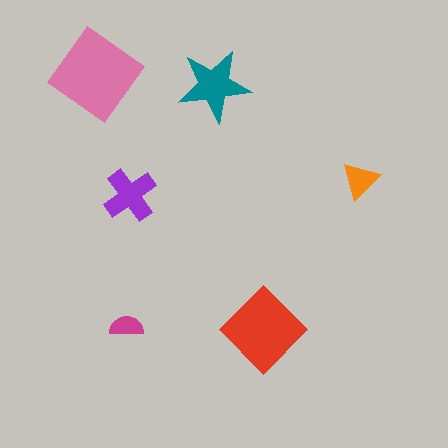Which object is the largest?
The pink diamond.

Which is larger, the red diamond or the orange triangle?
The red diamond.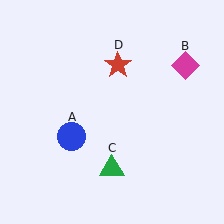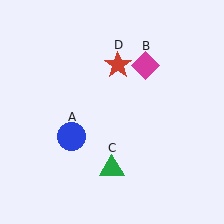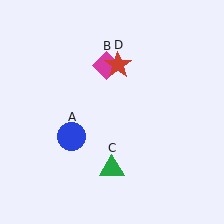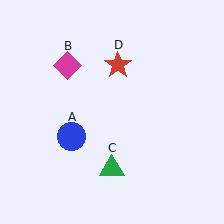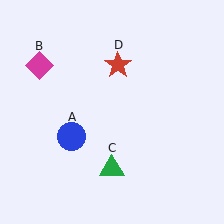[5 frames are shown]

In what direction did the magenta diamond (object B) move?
The magenta diamond (object B) moved left.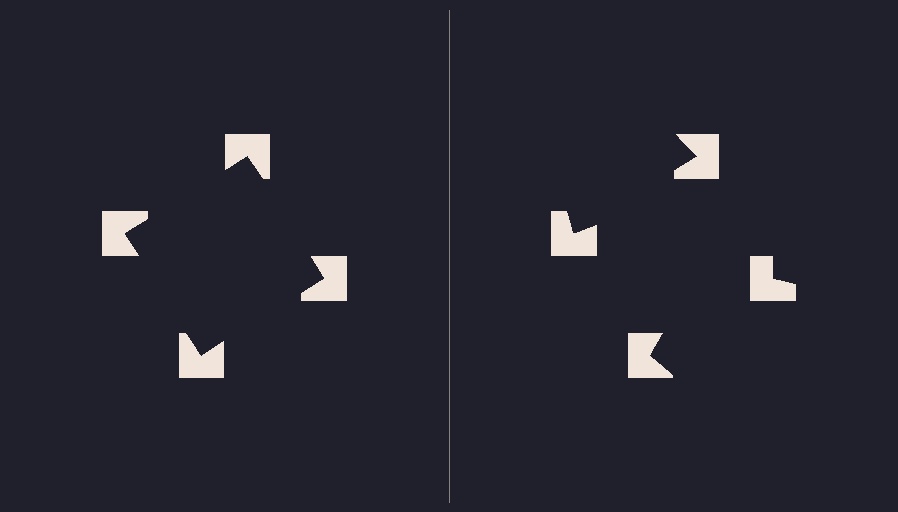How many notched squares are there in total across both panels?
8 — 4 on each side.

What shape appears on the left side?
An illusory square.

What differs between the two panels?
The notched squares are positioned identically on both sides; only the wedge orientations differ. On the left they align to a square; on the right they are misaligned.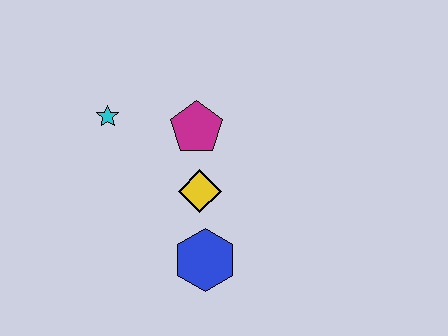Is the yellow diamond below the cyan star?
Yes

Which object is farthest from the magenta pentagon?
The blue hexagon is farthest from the magenta pentagon.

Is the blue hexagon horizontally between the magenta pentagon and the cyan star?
No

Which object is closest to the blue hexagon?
The yellow diamond is closest to the blue hexagon.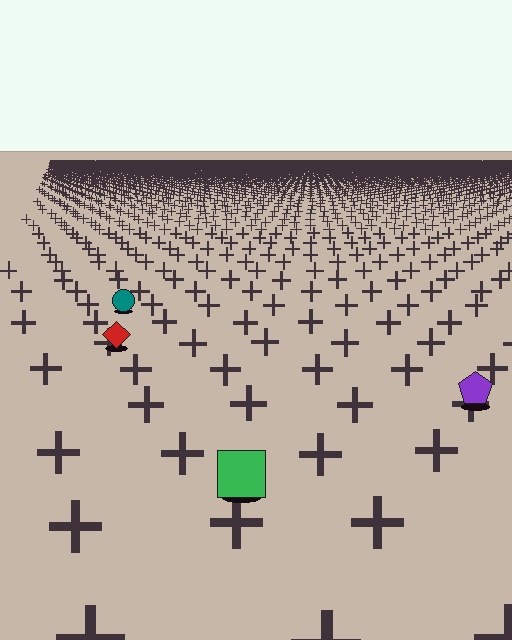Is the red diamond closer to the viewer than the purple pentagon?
No. The purple pentagon is closer — you can tell from the texture gradient: the ground texture is coarser near it.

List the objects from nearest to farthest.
From nearest to farthest: the green square, the purple pentagon, the red diamond, the teal circle.